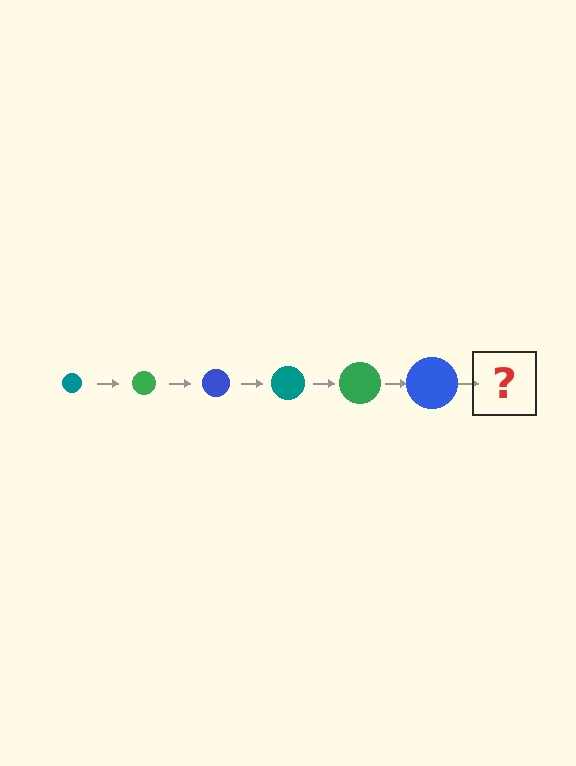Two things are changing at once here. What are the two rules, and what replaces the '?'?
The two rules are that the circle grows larger each step and the color cycles through teal, green, and blue. The '?' should be a teal circle, larger than the previous one.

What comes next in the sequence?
The next element should be a teal circle, larger than the previous one.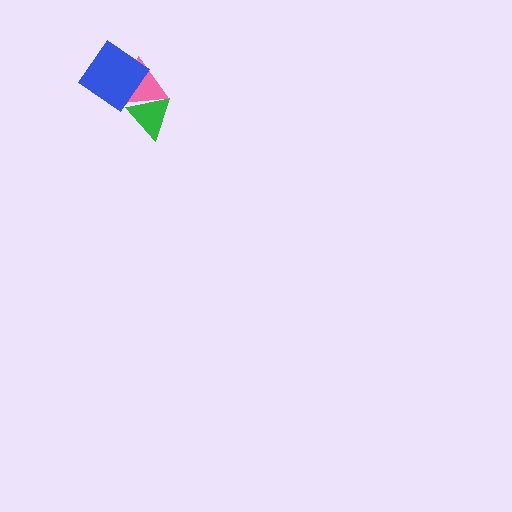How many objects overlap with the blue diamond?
2 objects overlap with the blue diamond.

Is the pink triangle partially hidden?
Yes, it is partially covered by another shape.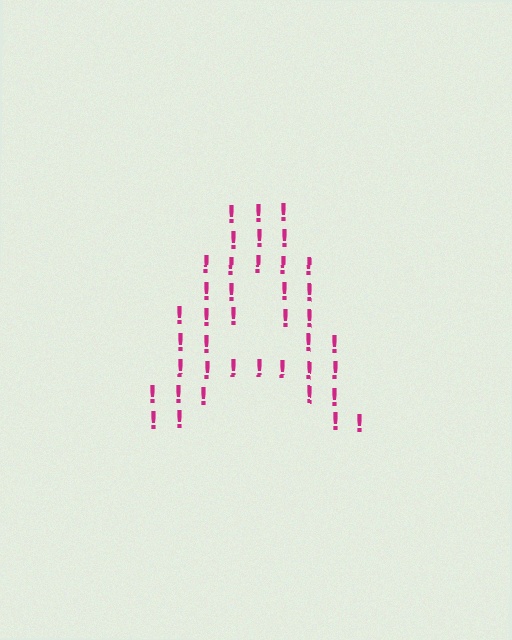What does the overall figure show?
The overall figure shows the letter A.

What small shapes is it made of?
It is made of small exclamation marks.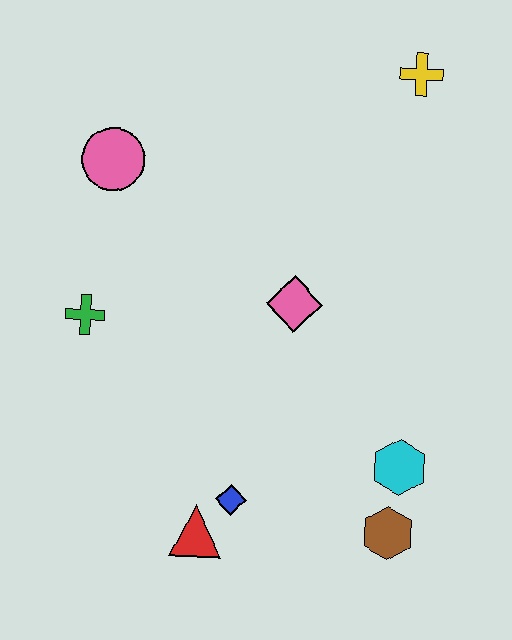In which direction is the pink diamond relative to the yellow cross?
The pink diamond is below the yellow cross.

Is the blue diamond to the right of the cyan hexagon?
No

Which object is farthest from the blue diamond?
The yellow cross is farthest from the blue diamond.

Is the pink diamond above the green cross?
Yes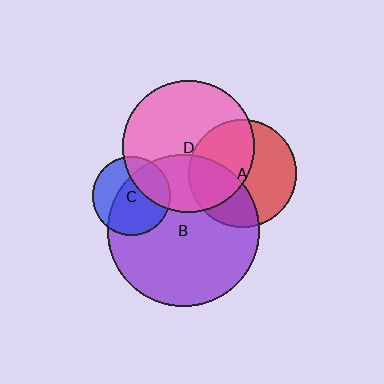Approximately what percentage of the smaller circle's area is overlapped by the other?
Approximately 35%.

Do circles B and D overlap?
Yes.